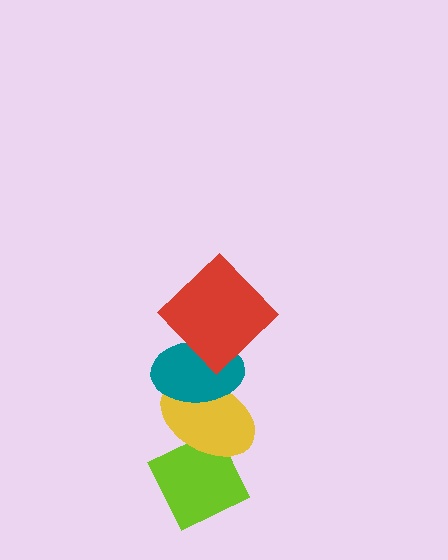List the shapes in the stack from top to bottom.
From top to bottom: the red diamond, the teal ellipse, the yellow ellipse, the lime diamond.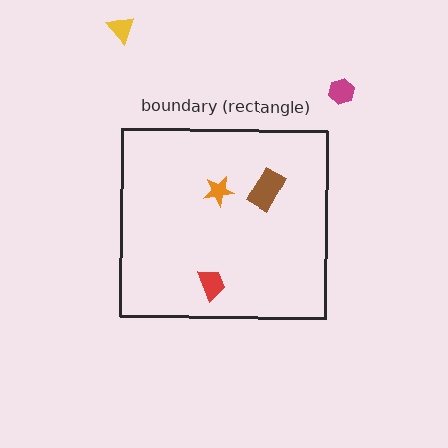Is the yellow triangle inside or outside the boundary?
Outside.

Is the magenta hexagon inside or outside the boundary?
Outside.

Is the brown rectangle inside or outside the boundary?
Inside.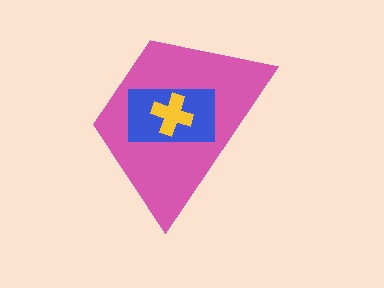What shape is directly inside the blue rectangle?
The yellow cross.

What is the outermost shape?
The pink trapezoid.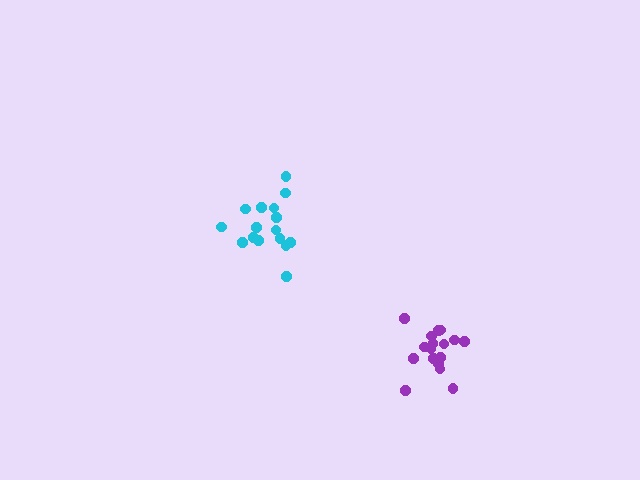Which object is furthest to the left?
The cyan cluster is leftmost.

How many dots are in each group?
Group 1: 17 dots, Group 2: 16 dots (33 total).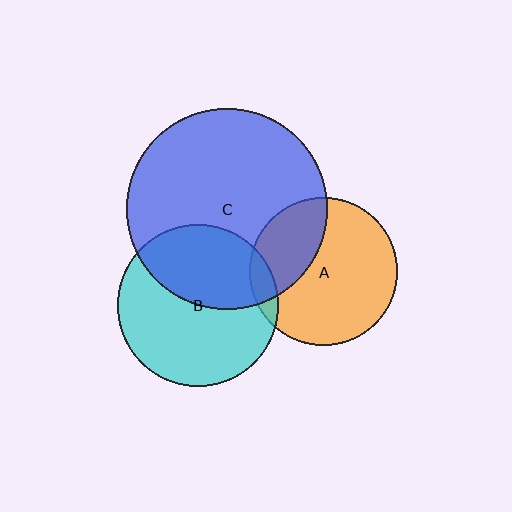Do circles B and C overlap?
Yes.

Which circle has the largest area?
Circle C (blue).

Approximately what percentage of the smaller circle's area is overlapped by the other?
Approximately 40%.